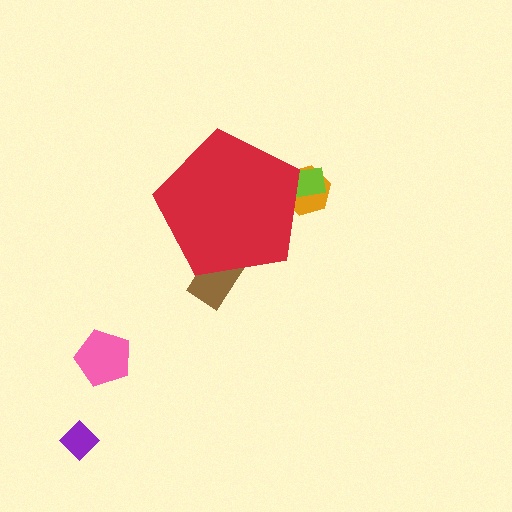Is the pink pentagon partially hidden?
No, the pink pentagon is fully visible.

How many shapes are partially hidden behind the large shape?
3 shapes are partially hidden.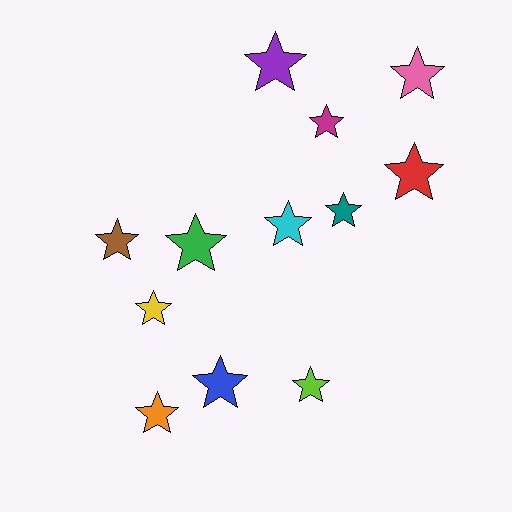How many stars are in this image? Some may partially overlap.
There are 12 stars.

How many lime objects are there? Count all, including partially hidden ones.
There is 1 lime object.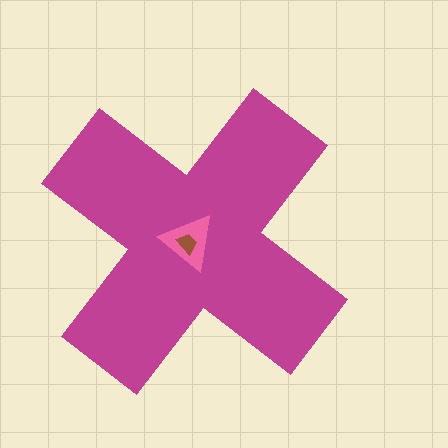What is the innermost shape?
The brown trapezoid.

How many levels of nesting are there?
3.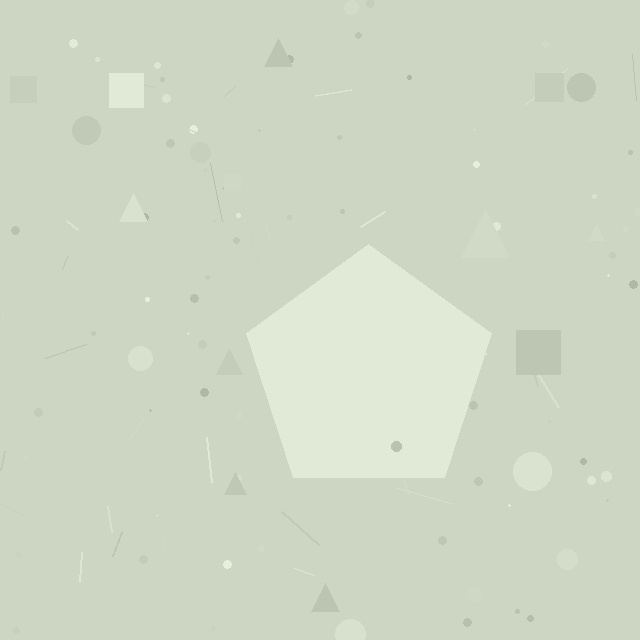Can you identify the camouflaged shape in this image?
The camouflaged shape is a pentagon.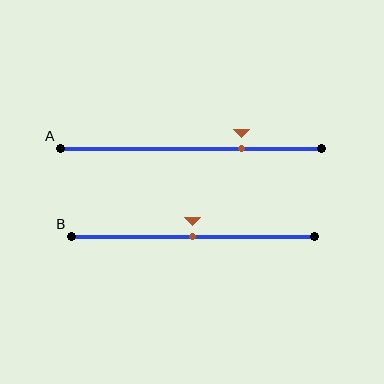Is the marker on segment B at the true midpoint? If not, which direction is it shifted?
Yes, the marker on segment B is at the true midpoint.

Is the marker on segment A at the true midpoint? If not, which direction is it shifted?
No, the marker on segment A is shifted to the right by about 20% of the segment length.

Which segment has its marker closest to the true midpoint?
Segment B has its marker closest to the true midpoint.